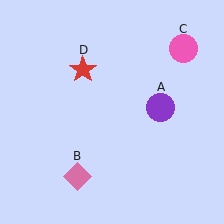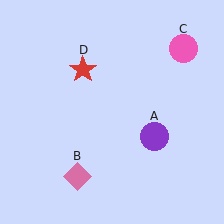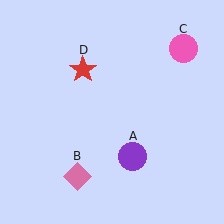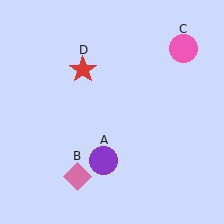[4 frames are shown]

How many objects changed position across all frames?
1 object changed position: purple circle (object A).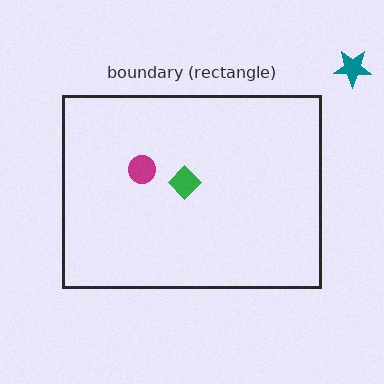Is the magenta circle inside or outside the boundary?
Inside.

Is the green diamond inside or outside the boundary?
Inside.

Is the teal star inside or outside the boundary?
Outside.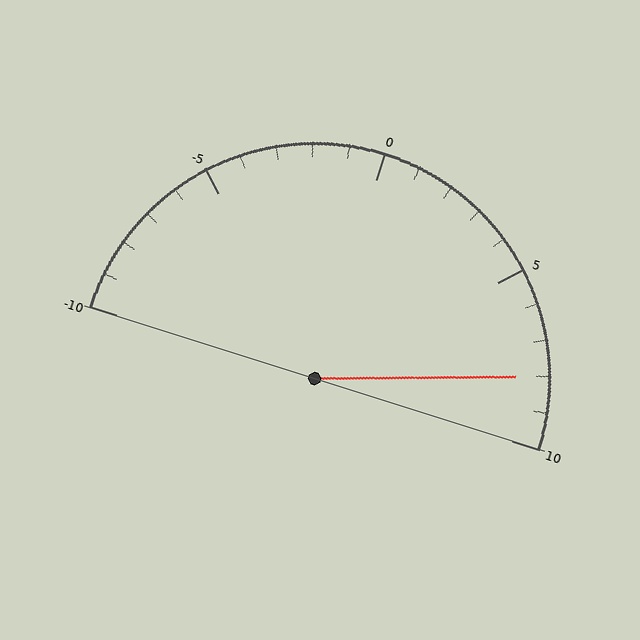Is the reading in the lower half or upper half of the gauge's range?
The reading is in the upper half of the range (-10 to 10).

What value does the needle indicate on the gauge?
The needle indicates approximately 8.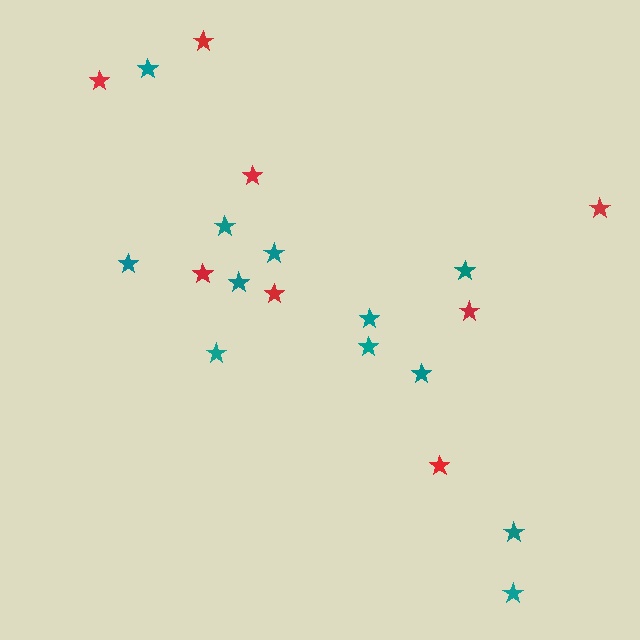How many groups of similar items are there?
There are 2 groups: one group of teal stars (12) and one group of red stars (8).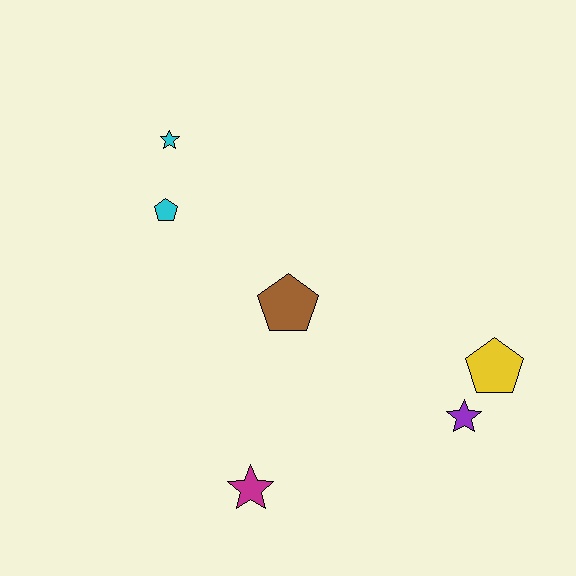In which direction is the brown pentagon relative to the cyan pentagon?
The brown pentagon is to the right of the cyan pentagon.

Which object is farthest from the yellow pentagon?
The cyan star is farthest from the yellow pentagon.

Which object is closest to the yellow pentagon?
The purple star is closest to the yellow pentagon.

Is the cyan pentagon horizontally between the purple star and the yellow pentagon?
No